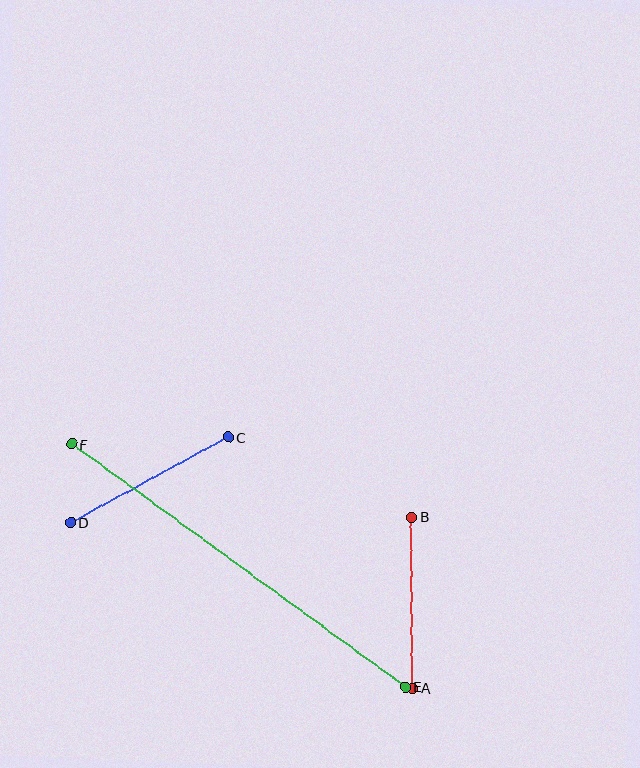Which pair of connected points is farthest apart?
Points E and F are farthest apart.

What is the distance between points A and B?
The distance is approximately 171 pixels.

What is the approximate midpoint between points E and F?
The midpoint is at approximately (238, 566) pixels.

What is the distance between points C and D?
The distance is approximately 179 pixels.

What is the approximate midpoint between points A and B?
The midpoint is at approximately (412, 603) pixels.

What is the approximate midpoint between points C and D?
The midpoint is at approximately (149, 480) pixels.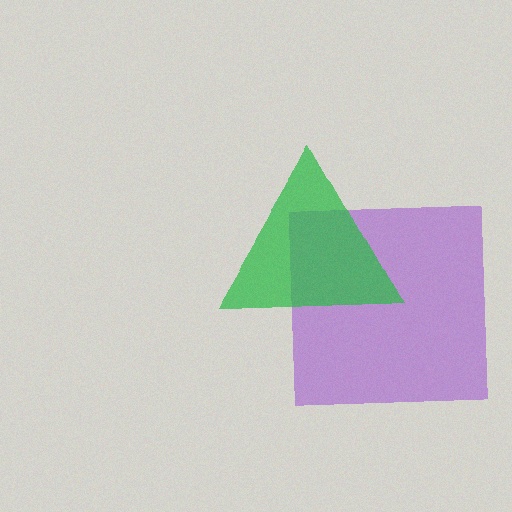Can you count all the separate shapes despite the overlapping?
Yes, there are 2 separate shapes.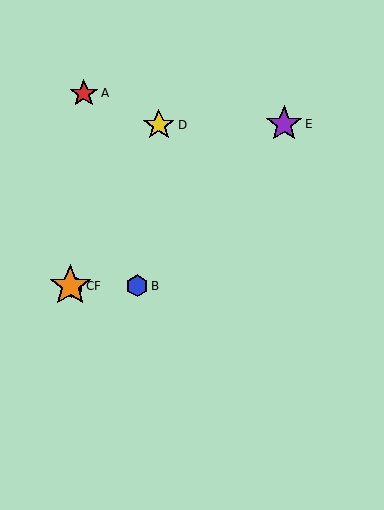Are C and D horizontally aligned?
No, C is at y≈286 and D is at y≈125.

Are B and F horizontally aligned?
Yes, both are at y≈286.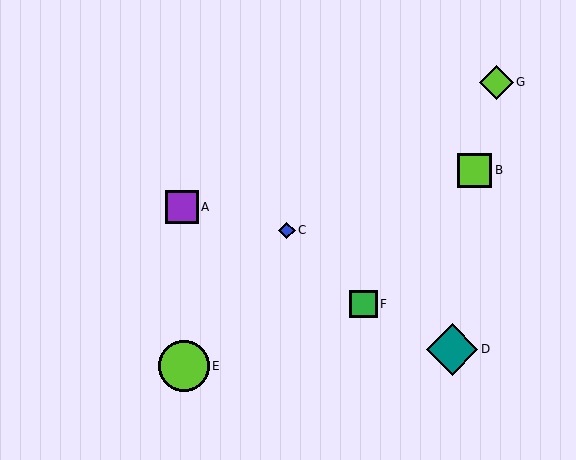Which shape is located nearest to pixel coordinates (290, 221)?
The blue diamond (labeled C) at (287, 230) is nearest to that location.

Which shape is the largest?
The teal diamond (labeled D) is the largest.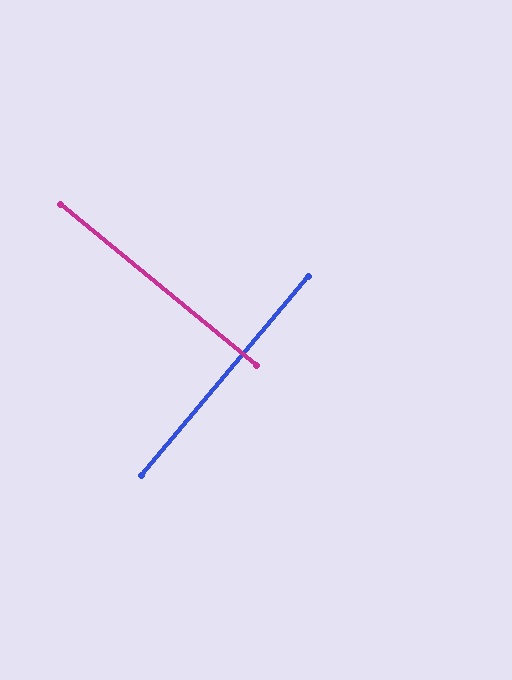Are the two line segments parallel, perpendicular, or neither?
Perpendicular — they meet at approximately 89°.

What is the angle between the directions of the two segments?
Approximately 89 degrees.